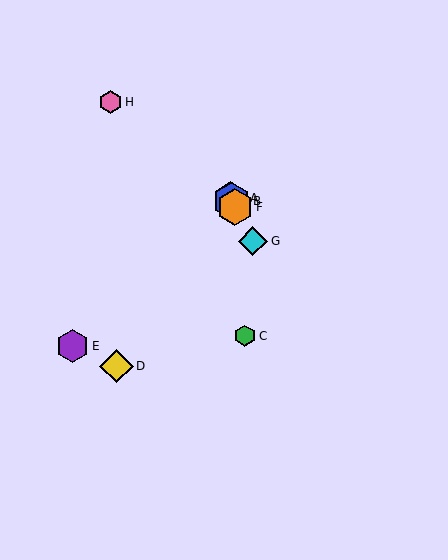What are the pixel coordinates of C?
Object C is at (245, 336).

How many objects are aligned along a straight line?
4 objects (A, B, F, G) are aligned along a straight line.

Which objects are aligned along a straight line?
Objects A, B, F, G are aligned along a straight line.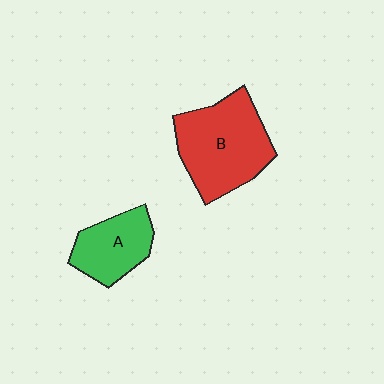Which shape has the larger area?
Shape B (red).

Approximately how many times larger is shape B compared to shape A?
Approximately 1.7 times.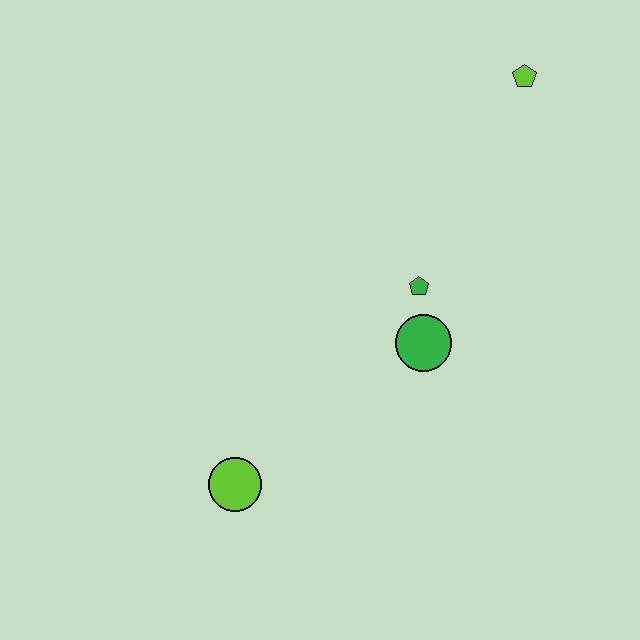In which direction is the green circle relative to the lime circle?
The green circle is to the right of the lime circle.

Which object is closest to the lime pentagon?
The green pentagon is closest to the lime pentagon.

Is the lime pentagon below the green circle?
No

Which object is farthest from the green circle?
The lime pentagon is farthest from the green circle.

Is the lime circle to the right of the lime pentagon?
No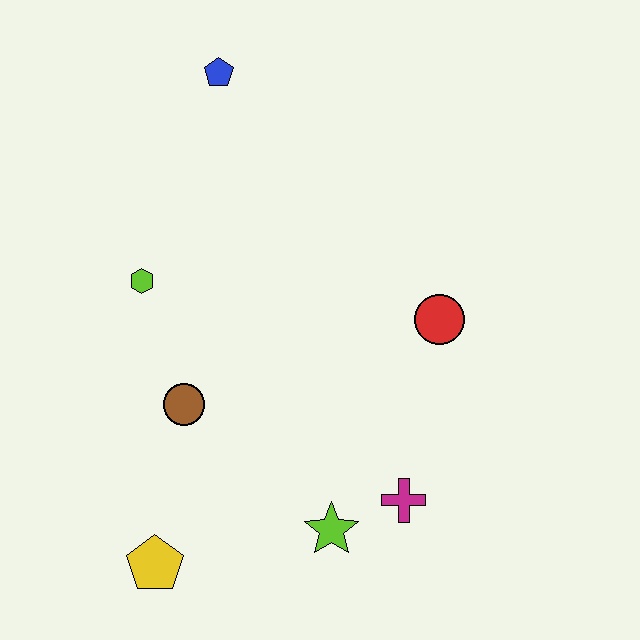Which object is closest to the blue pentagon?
The lime hexagon is closest to the blue pentagon.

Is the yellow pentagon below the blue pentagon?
Yes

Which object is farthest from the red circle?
The yellow pentagon is farthest from the red circle.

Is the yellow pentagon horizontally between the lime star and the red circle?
No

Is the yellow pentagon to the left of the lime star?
Yes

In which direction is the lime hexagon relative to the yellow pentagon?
The lime hexagon is above the yellow pentagon.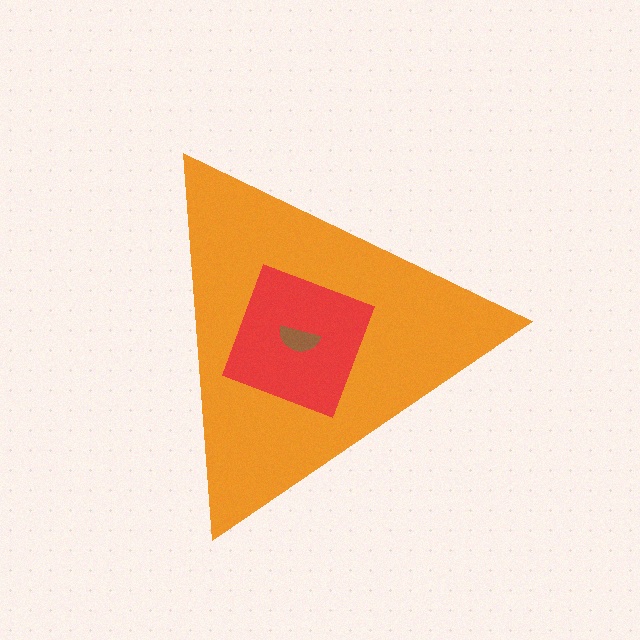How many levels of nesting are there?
3.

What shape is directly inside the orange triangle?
The red diamond.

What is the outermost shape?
The orange triangle.